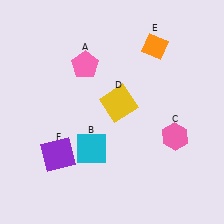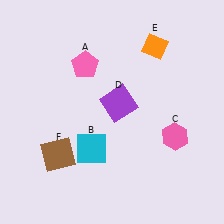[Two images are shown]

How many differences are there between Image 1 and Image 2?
There are 2 differences between the two images.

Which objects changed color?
D changed from yellow to purple. F changed from purple to brown.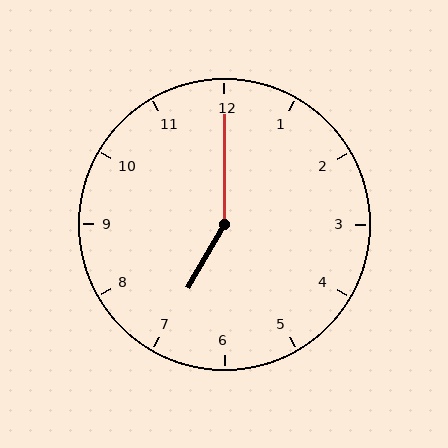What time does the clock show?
7:00.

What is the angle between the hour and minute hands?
Approximately 150 degrees.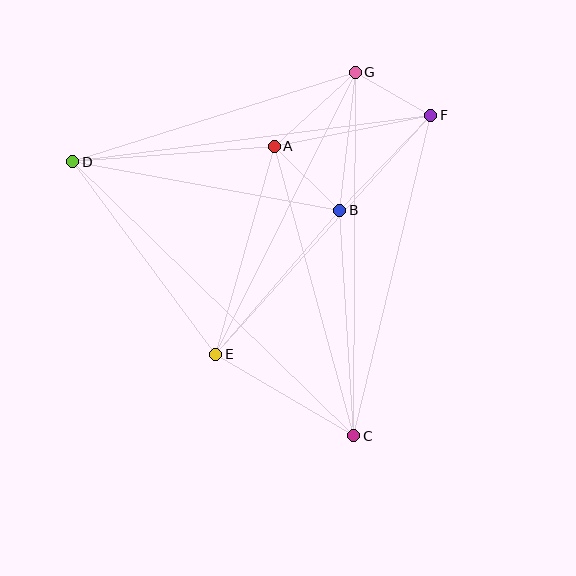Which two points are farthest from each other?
Points C and D are farthest from each other.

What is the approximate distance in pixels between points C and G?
The distance between C and G is approximately 364 pixels.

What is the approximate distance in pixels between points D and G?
The distance between D and G is approximately 297 pixels.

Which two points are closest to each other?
Points F and G are closest to each other.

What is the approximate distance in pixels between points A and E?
The distance between A and E is approximately 216 pixels.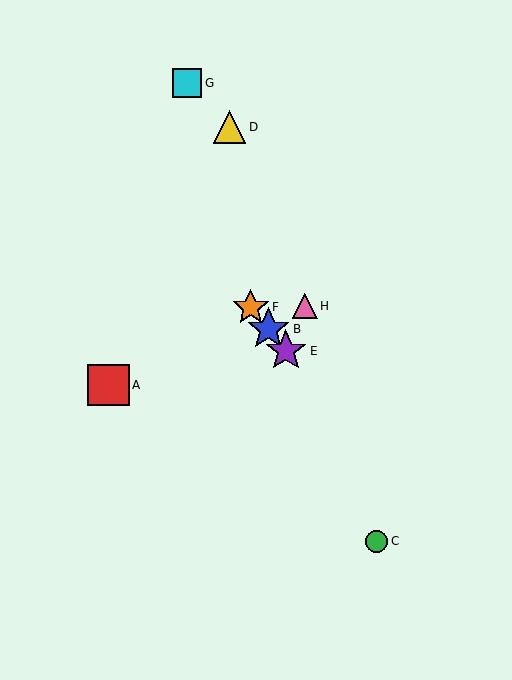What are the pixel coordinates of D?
Object D is at (230, 127).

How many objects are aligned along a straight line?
3 objects (B, E, F) are aligned along a straight line.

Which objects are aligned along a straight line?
Objects B, E, F are aligned along a straight line.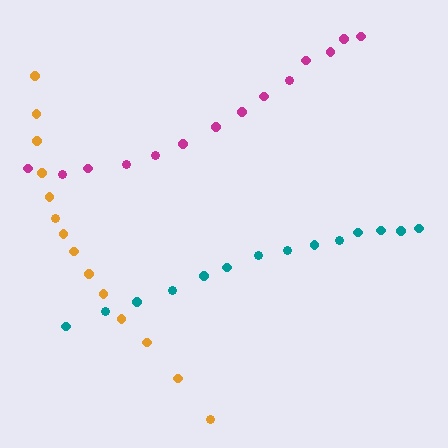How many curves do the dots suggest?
There are 3 distinct paths.